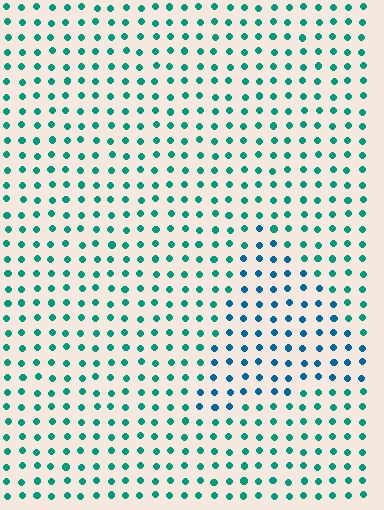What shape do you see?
I see a triangle.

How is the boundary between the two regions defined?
The boundary is defined purely by a slight shift in hue (about 32 degrees). Spacing, size, and orientation are identical on both sides.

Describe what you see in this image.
The image is filled with small teal elements in a uniform arrangement. A triangle-shaped region is visible where the elements are tinted to a slightly different hue, forming a subtle color boundary.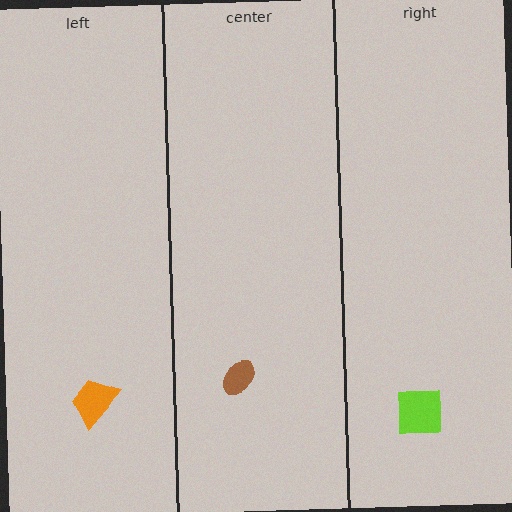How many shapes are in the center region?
1.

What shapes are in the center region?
The brown ellipse.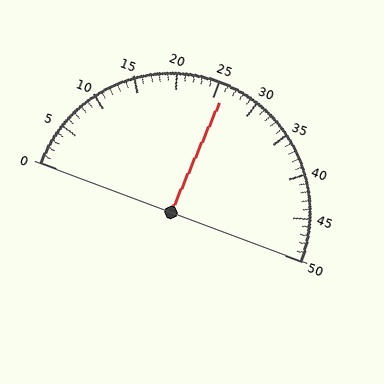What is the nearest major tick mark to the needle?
The nearest major tick mark is 25.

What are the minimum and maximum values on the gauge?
The gauge ranges from 0 to 50.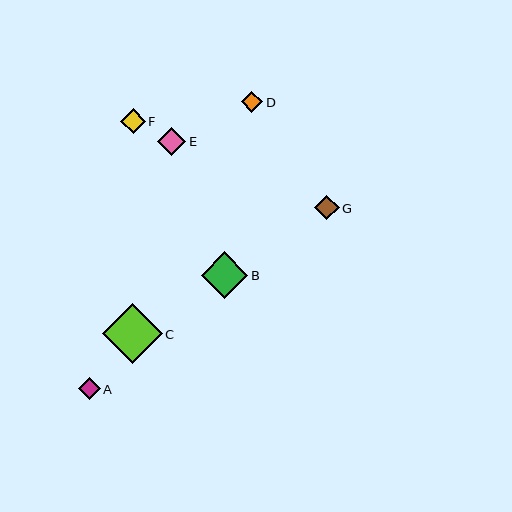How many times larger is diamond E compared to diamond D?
Diamond E is approximately 1.3 times the size of diamond D.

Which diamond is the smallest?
Diamond D is the smallest with a size of approximately 21 pixels.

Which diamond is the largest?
Diamond C is the largest with a size of approximately 60 pixels.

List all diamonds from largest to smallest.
From largest to smallest: C, B, E, F, G, A, D.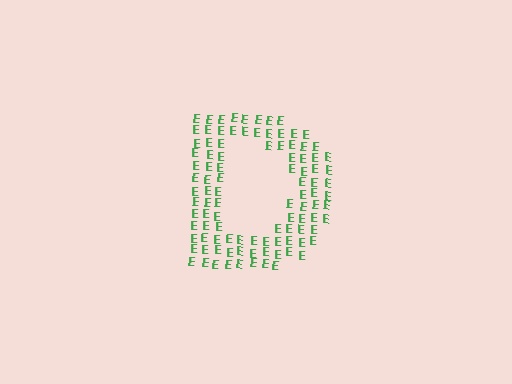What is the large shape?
The large shape is the letter D.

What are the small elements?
The small elements are letter E's.